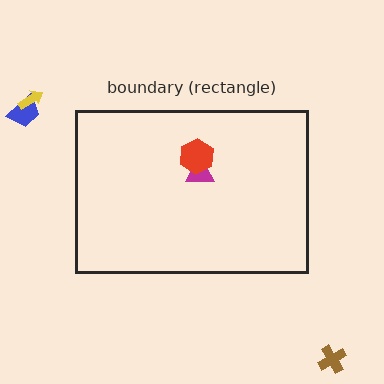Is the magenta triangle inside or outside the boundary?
Inside.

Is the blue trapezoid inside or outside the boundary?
Outside.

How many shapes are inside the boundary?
2 inside, 3 outside.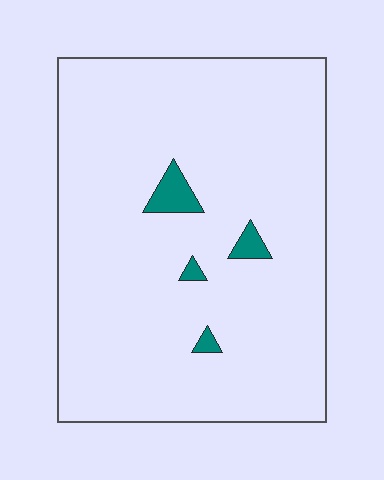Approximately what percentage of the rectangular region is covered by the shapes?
Approximately 5%.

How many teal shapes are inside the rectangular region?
4.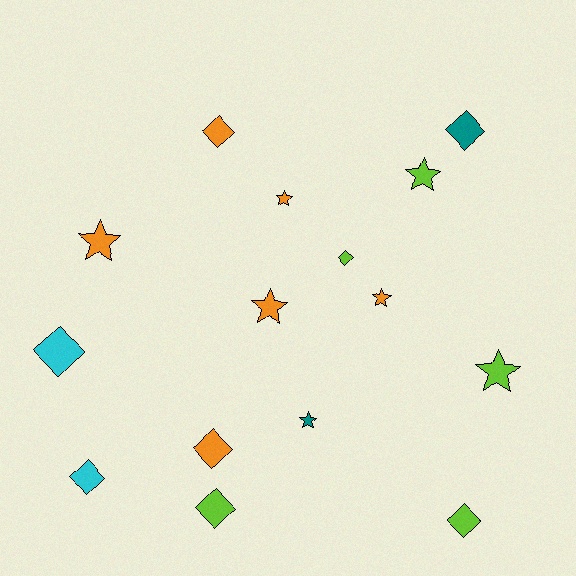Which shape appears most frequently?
Diamond, with 8 objects.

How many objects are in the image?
There are 15 objects.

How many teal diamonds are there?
There is 1 teal diamond.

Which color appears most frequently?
Orange, with 6 objects.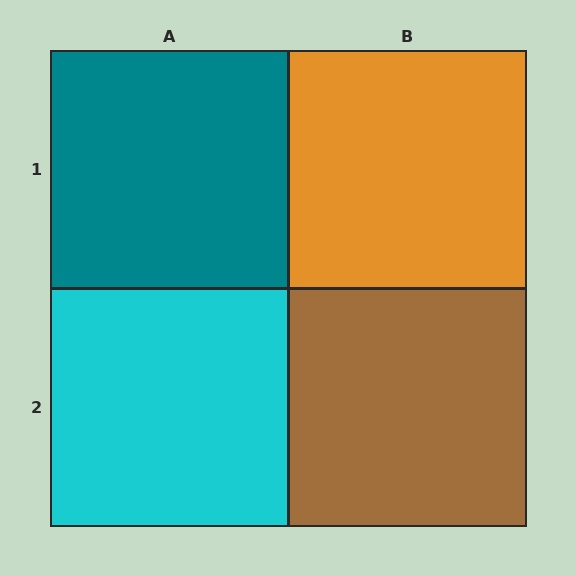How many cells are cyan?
1 cell is cyan.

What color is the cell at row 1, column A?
Teal.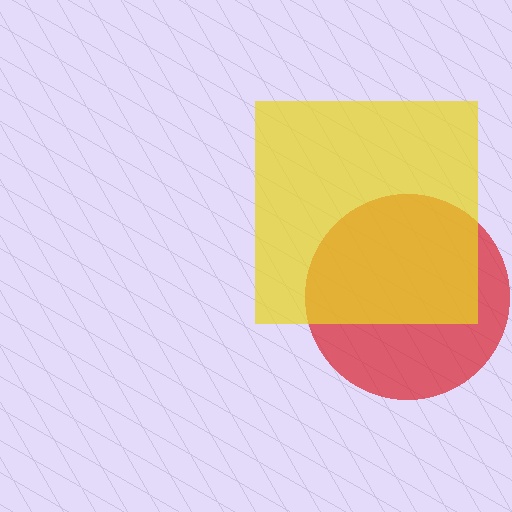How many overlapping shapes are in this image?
There are 2 overlapping shapes in the image.